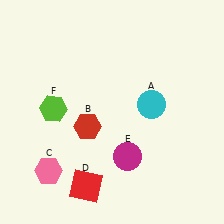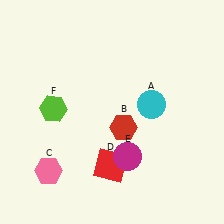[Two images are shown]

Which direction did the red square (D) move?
The red square (D) moved right.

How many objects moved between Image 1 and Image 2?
2 objects moved between the two images.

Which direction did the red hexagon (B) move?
The red hexagon (B) moved right.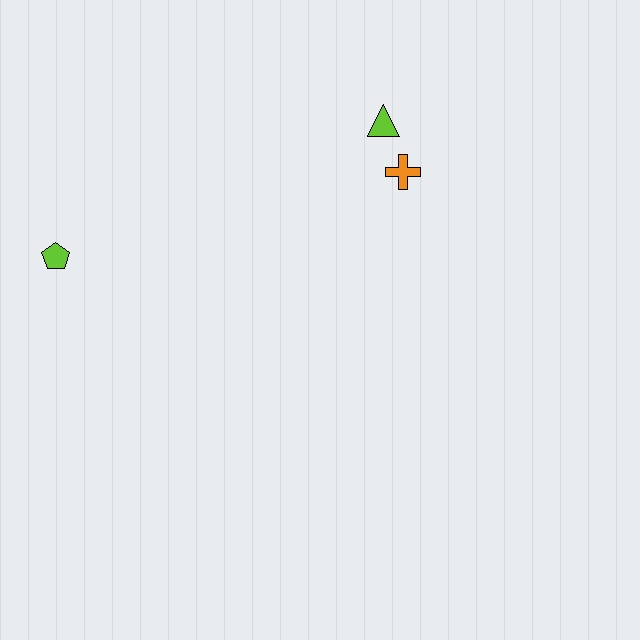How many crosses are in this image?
There is 1 cross.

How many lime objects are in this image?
There are 2 lime objects.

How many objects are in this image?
There are 3 objects.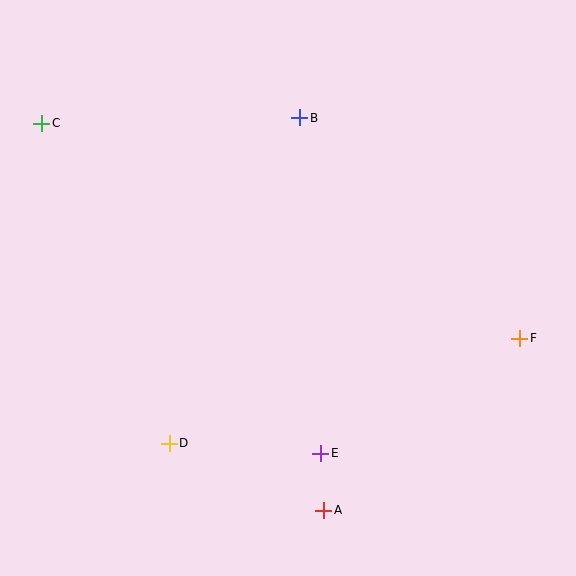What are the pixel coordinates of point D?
Point D is at (169, 443).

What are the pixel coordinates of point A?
Point A is at (324, 510).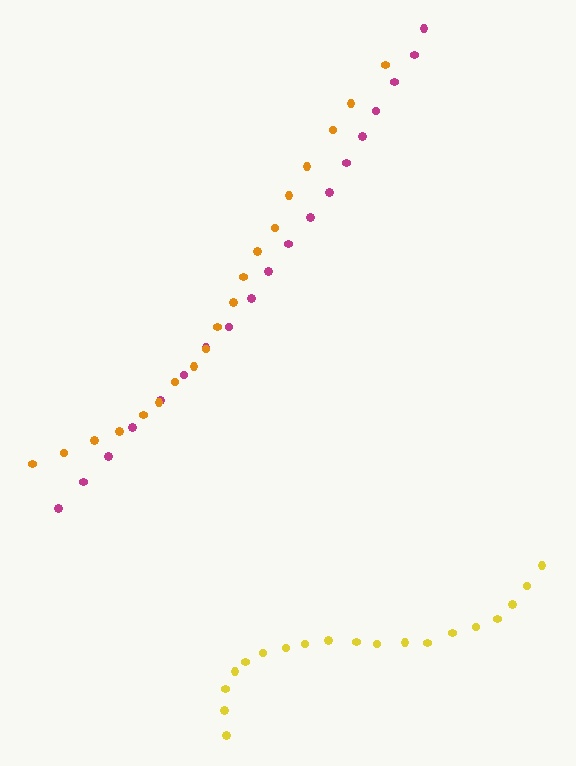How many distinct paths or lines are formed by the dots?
There are 3 distinct paths.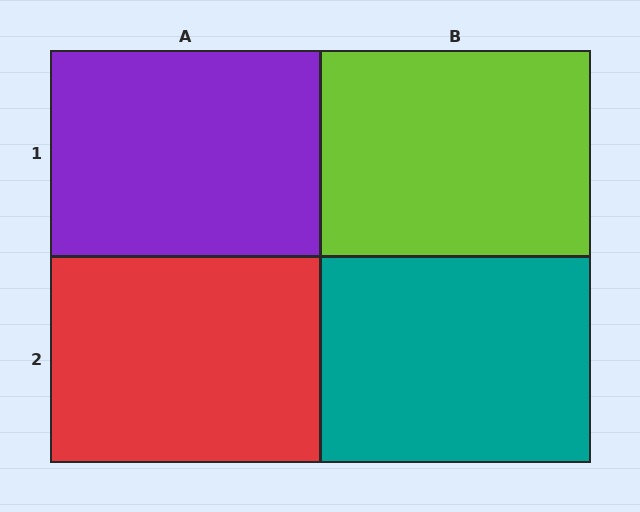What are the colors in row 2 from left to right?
Red, teal.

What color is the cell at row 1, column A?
Purple.